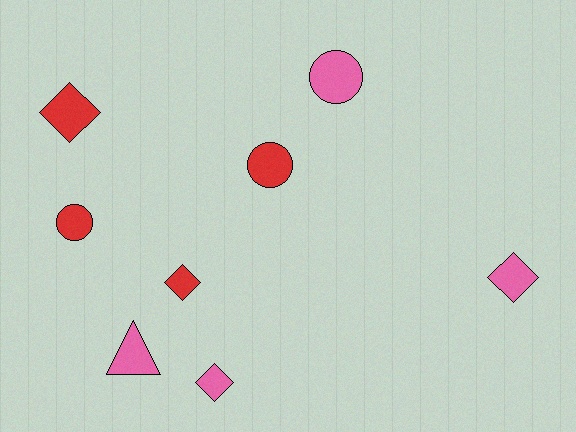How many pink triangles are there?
There is 1 pink triangle.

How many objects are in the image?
There are 8 objects.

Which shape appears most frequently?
Diamond, with 4 objects.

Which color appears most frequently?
Pink, with 4 objects.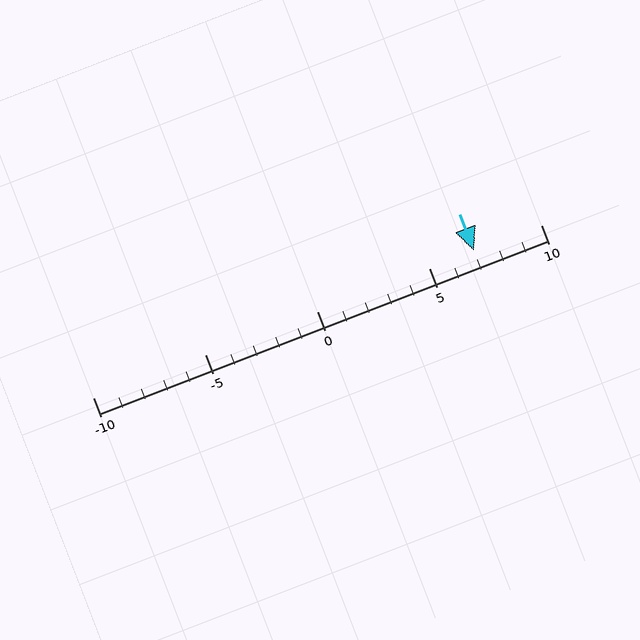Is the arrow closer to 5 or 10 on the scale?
The arrow is closer to 5.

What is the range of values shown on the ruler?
The ruler shows values from -10 to 10.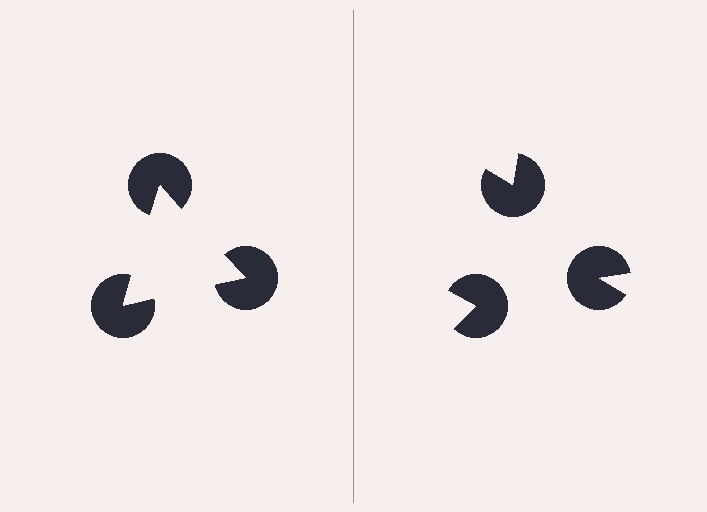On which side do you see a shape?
An illusory triangle appears on the left side. On the right side the wedge cuts are rotated, so no coherent shape forms.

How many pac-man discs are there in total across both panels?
6 — 3 on each side.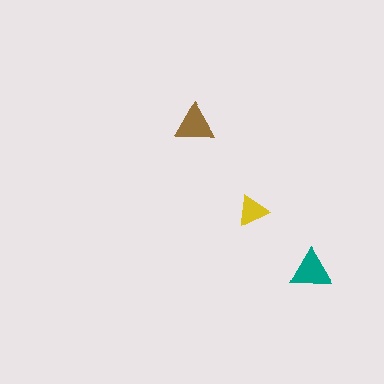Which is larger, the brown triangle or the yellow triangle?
The brown one.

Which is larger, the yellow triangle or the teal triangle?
The teal one.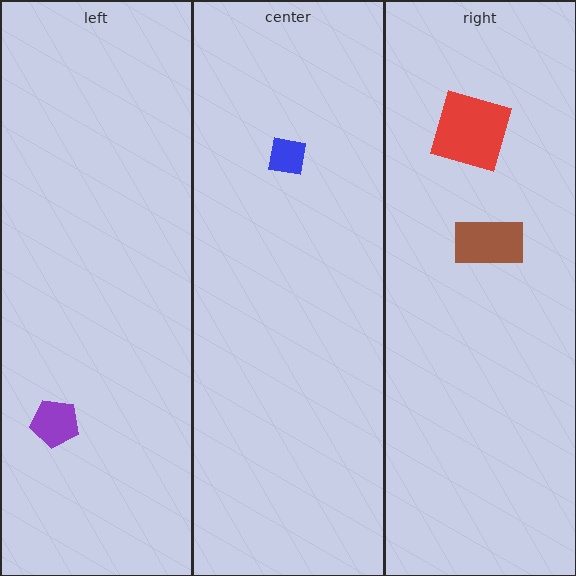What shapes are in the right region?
The red square, the brown rectangle.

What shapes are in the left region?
The purple pentagon.